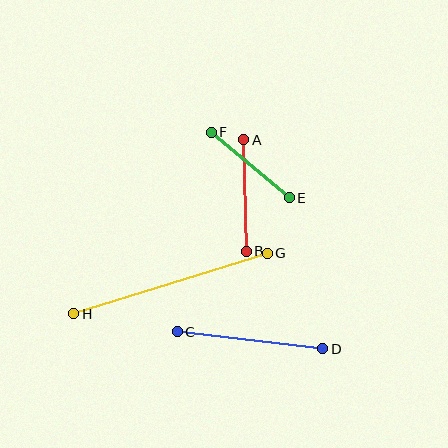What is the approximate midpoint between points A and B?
The midpoint is at approximately (245, 196) pixels.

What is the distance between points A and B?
The distance is approximately 111 pixels.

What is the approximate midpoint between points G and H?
The midpoint is at approximately (170, 283) pixels.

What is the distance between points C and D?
The distance is approximately 147 pixels.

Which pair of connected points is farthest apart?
Points G and H are farthest apart.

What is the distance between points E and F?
The distance is approximately 102 pixels.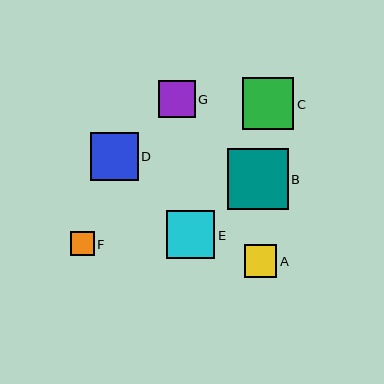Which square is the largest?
Square B is the largest with a size of approximately 60 pixels.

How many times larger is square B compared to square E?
Square B is approximately 1.3 times the size of square E.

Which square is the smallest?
Square F is the smallest with a size of approximately 24 pixels.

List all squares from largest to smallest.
From largest to smallest: B, C, E, D, G, A, F.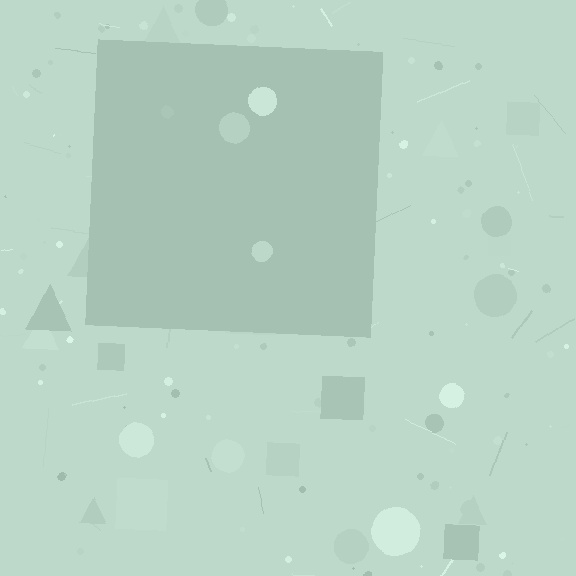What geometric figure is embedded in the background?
A square is embedded in the background.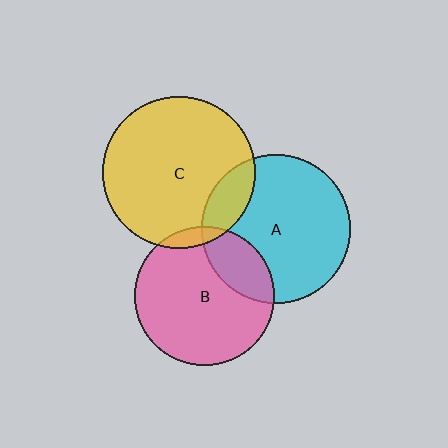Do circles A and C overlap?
Yes.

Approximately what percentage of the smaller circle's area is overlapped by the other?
Approximately 15%.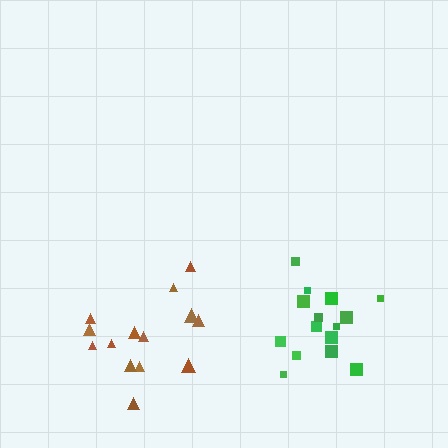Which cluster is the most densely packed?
Green.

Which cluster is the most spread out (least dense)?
Brown.